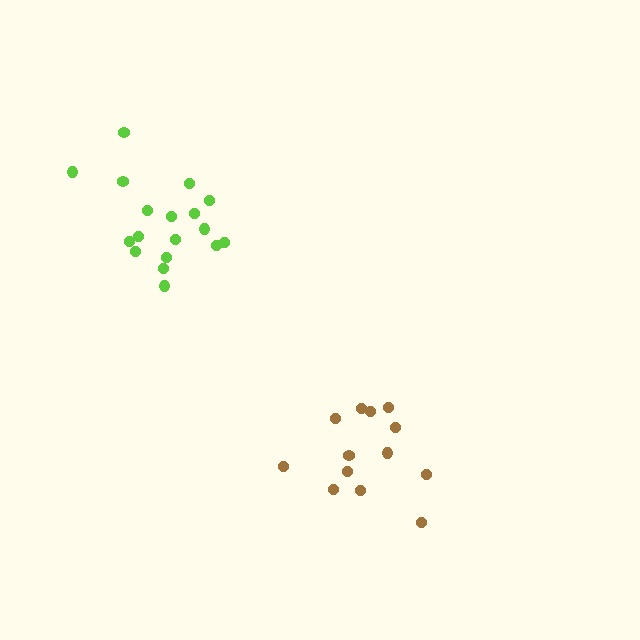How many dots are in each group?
Group 1: 18 dots, Group 2: 13 dots (31 total).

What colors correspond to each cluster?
The clusters are colored: lime, brown.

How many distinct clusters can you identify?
There are 2 distinct clusters.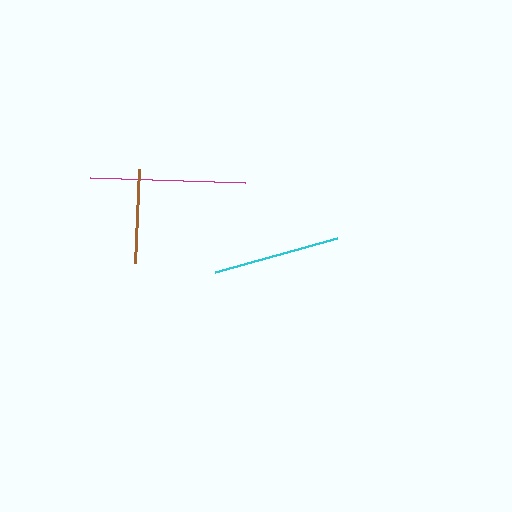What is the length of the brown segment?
The brown segment is approximately 94 pixels long.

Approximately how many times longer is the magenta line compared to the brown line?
The magenta line is approximately 1.7 times the length of the brown line.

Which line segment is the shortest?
The brown line is the shortest at approximately 94 pixels.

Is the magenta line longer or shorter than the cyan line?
The magenta line is longer than the cyan line.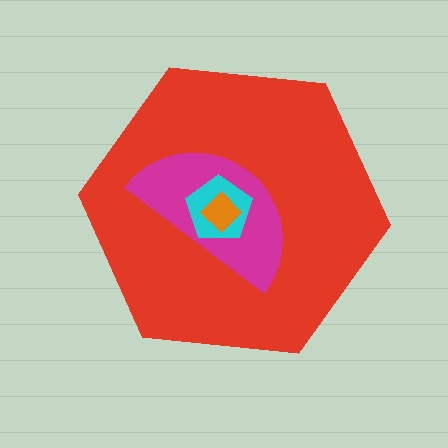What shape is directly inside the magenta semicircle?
The cyan pentagon.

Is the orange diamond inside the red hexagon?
Yes.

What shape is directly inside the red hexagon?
The magenta semicircle.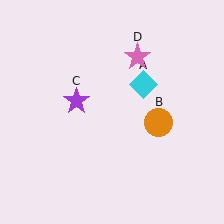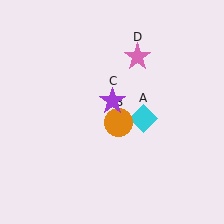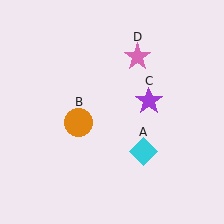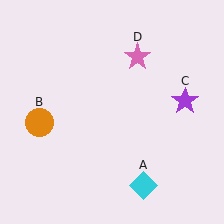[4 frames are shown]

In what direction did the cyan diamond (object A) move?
The cyan diamond (object A) moved down.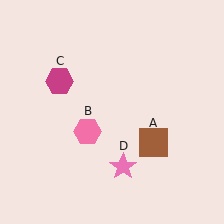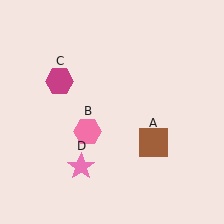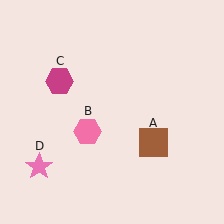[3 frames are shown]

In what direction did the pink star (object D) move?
The pink star (object D) moved left.